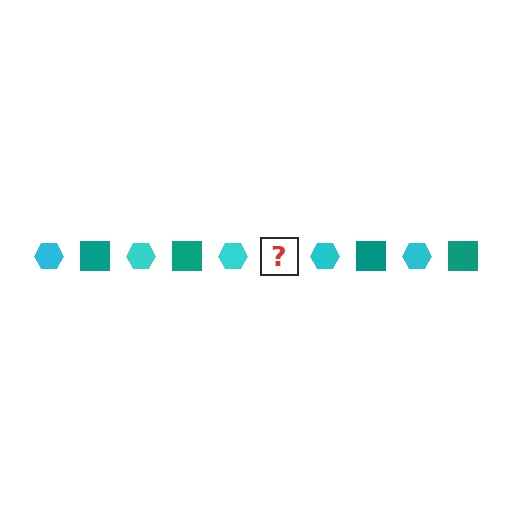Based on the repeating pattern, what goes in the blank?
The blank should be a teal square.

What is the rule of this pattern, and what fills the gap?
The rule is that the pattern alternates between cyan hexagon and teal square. The gap should be filled with a teal square.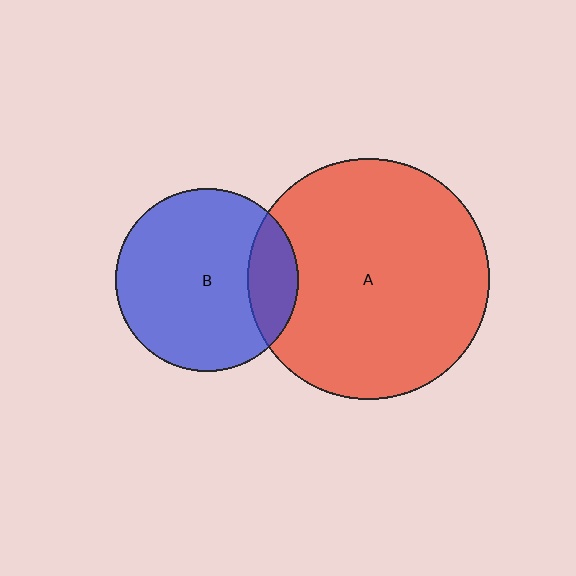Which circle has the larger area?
Circle A (red).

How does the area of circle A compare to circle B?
Approximately 1.7 times.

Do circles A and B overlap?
Yes.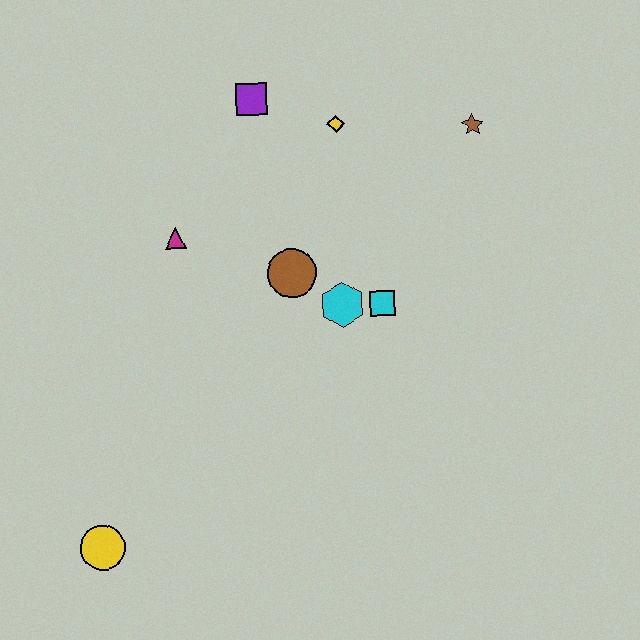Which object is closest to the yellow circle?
The magenta triangle is closest to the yellow circle.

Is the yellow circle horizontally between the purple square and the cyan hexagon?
No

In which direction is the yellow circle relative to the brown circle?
The yellow circle is below the brown circle.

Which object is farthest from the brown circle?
The yellow circle is farthest from the brown circle.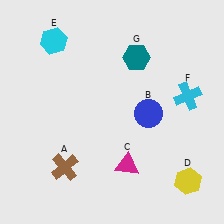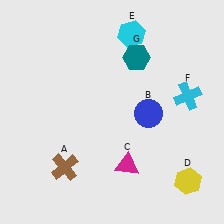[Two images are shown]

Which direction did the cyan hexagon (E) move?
The cyan hexagon (E) moved right.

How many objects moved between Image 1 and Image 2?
1 object moved between the two images.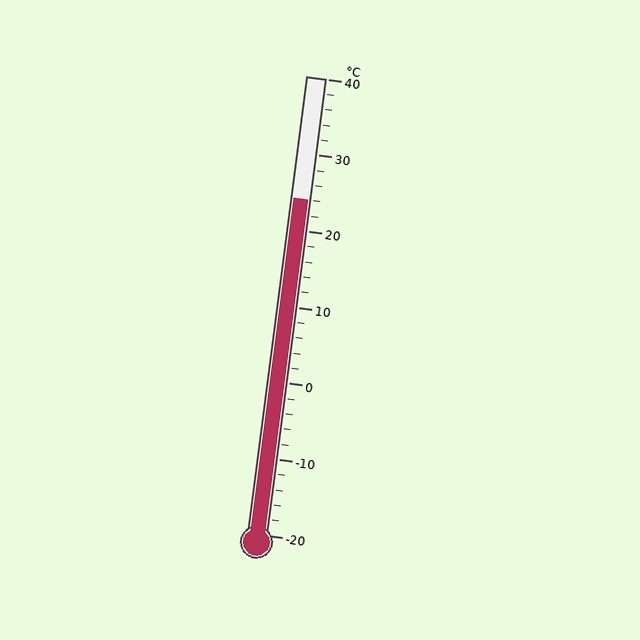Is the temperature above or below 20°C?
The temperature is above 20°C.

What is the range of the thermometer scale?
The thermometer scale ranges from -20°C to 40°C.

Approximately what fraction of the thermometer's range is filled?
The thermometer is filled to approximately 75% of its range.